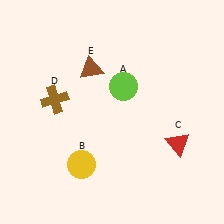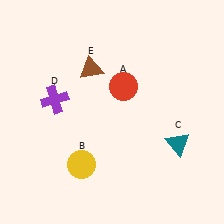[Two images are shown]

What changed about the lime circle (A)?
In Image 1, A is lime. In Image 2, it changed to red.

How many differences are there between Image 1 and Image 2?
There are 3 differences between the two images.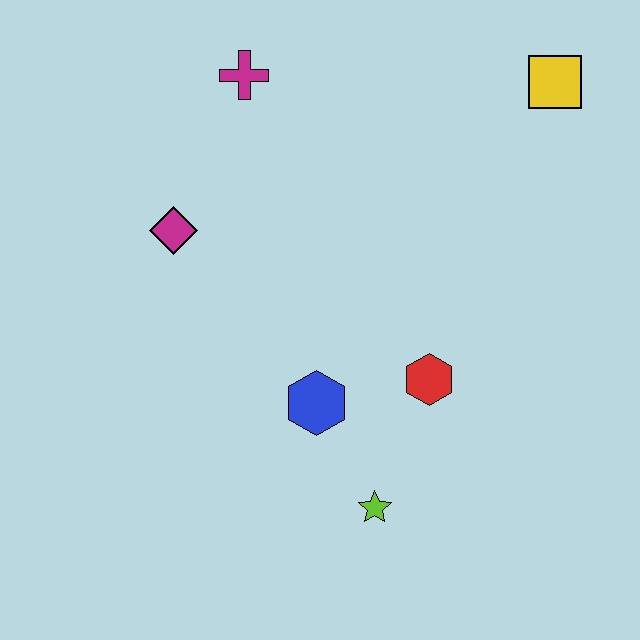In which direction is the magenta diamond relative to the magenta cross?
The magenta diamond is below the magenta cross.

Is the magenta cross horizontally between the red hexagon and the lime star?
No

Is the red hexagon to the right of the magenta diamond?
Yes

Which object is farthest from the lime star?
The yellow square is farthest from the lime star.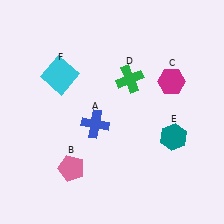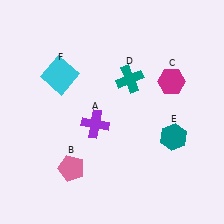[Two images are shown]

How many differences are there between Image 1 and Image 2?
There are 2 differences between the two images.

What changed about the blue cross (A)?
In Image 1, A is blue. In Image 2, it changed to purple.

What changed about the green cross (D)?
In Image 1, D is green. In Image 2, it changed to teal.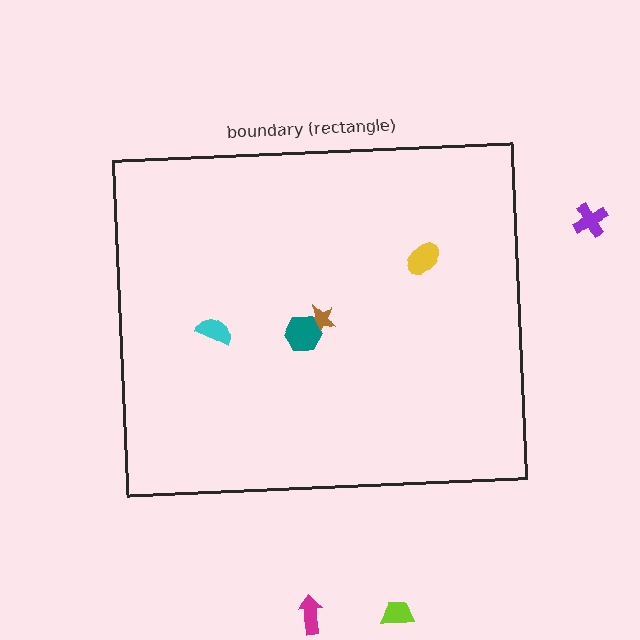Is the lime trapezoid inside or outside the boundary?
Outside.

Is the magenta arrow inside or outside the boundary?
Outside.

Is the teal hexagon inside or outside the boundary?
Inside.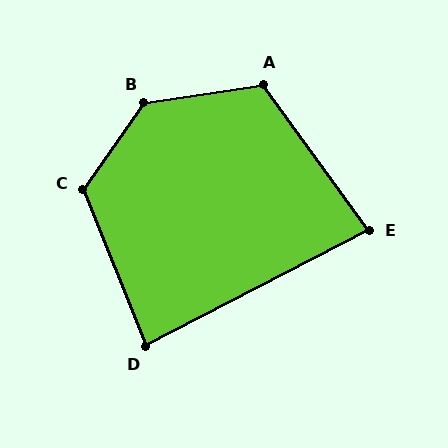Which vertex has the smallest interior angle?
E, at approximately 81 degrees.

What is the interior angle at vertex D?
Approximately 84 degrees (acute).